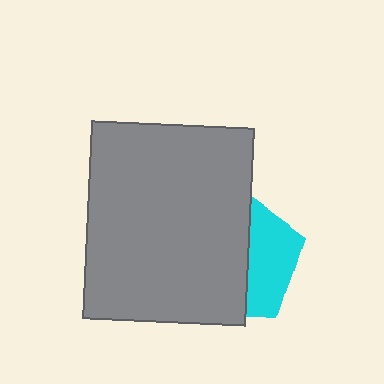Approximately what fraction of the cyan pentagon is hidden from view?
Roughly 62% of the cyan pentagon is hidden behind the gray rectangle.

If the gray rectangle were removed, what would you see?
You would see the complete cyan pentagon.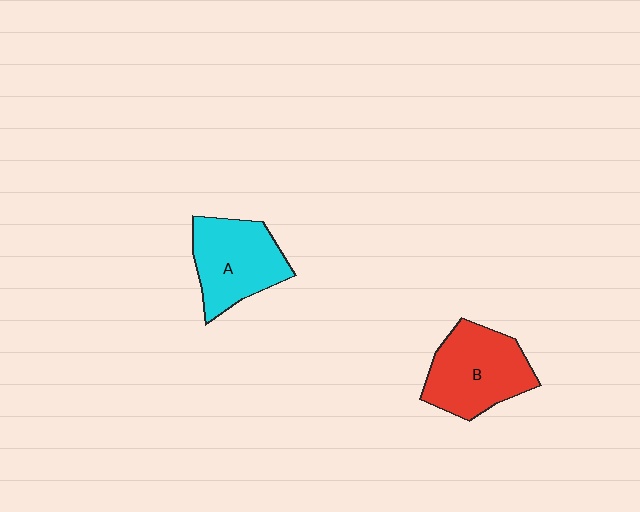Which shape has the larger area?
Shape B (red).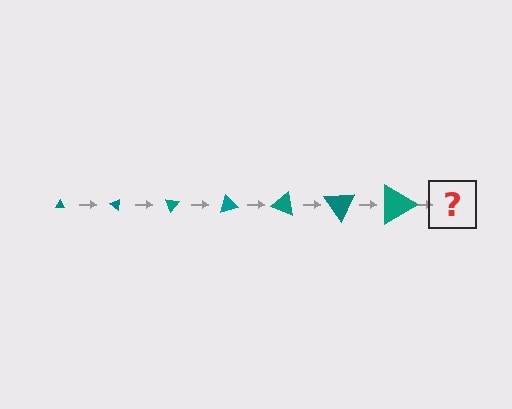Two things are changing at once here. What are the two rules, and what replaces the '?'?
The two rules are that the triangle grows larger each step and it rotates 35 degrees each step. The '?' should be a triangle, larger than the previous one and rotated 245 degrees from the start.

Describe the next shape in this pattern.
It should be a triangle, larger than the previous one and rotated 245 degrees from the start.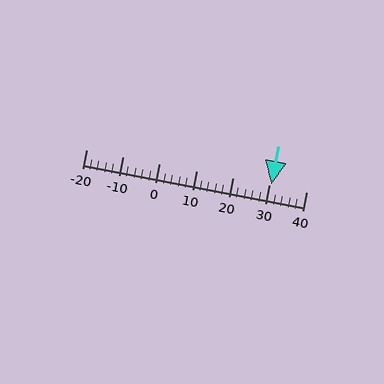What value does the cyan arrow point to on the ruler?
The cyan arrow points to approximately 31.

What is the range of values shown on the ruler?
The ruler shows values from -20 to 40.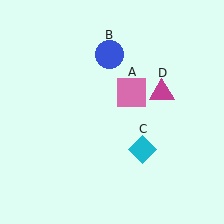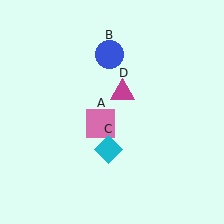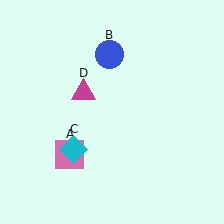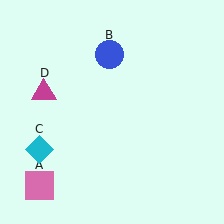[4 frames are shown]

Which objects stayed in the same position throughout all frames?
Blue circle (object B) remained stationary.